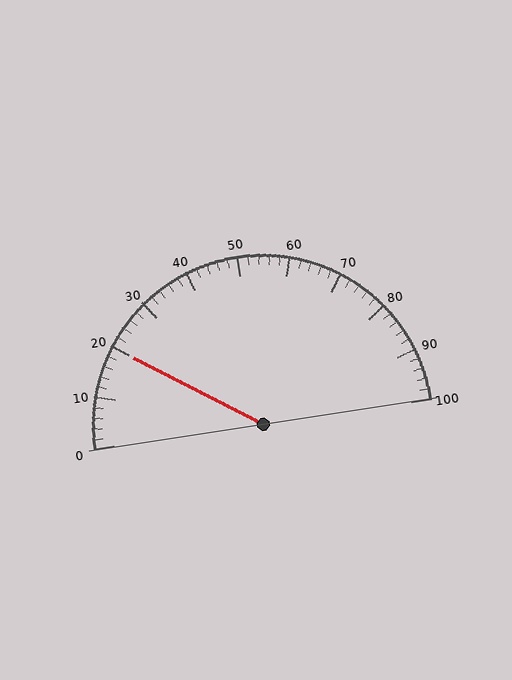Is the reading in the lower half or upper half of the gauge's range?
The reading is in the lower half of the range (0 to 100).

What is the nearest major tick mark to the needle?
The nearest major tick mark is 20.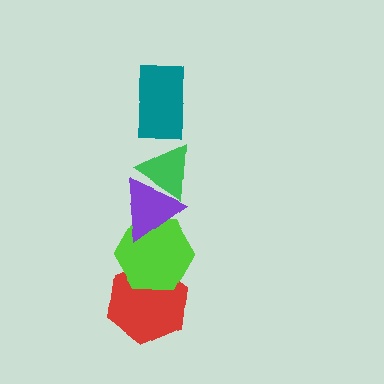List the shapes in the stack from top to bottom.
From top to bottom: the teal rectangle, the green triangle, the purple triangle, the lime hexagon, the red hexagon.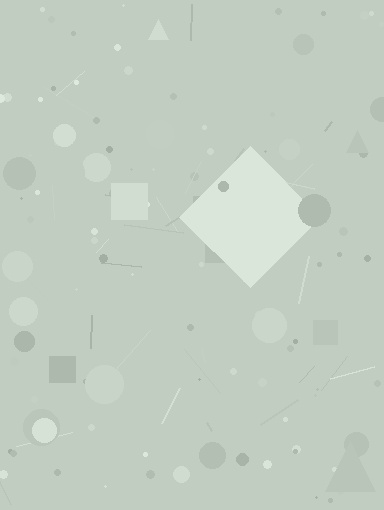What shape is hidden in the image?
A diamond is hidden in the image.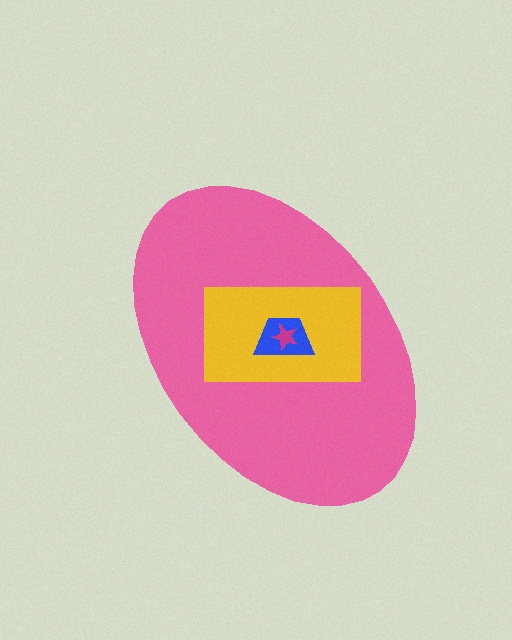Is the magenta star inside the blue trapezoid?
Yes.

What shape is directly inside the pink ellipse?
The yellow rectangle.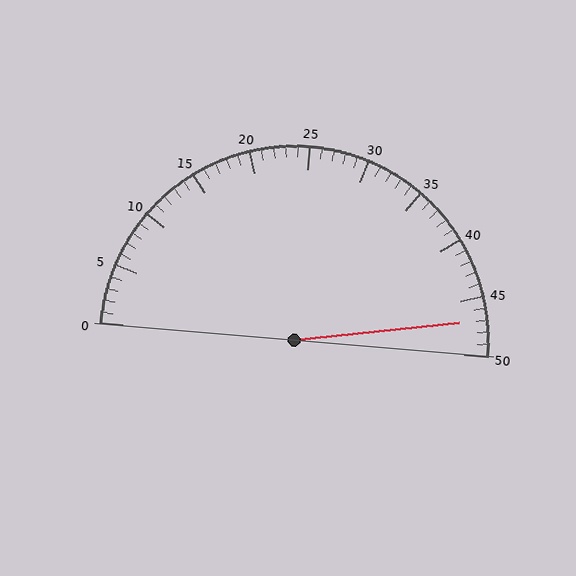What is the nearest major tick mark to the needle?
The nearest major tick mark is 45.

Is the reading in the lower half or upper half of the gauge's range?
The reading is in the upper half of the range (0 to 50).